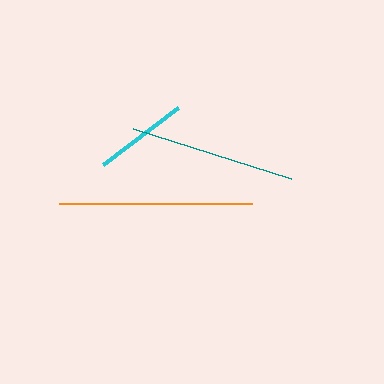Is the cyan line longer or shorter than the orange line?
The orange line is longer than the cyan line.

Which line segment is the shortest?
The cyan line is the shortest at approximately 94 pixels.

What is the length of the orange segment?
The orange segment is approximately 193 pixels long.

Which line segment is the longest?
The orange line is the longest at approximately 193 pixels.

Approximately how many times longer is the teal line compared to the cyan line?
The teal line is approximately 1.8 times the length of the cyan line.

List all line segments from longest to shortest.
From longest to shortest: orange, teal, cyan.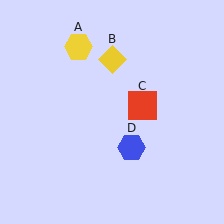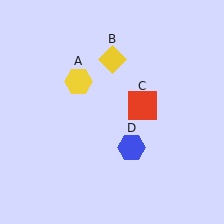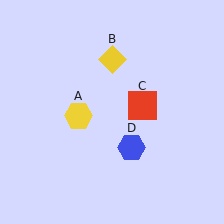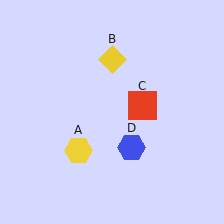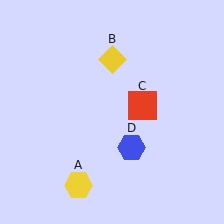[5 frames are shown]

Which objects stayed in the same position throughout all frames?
Yellow diamond (object B) and red square (object C) and blue hexagon (object D) remained stationary.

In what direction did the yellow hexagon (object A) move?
The yellow hexagon (object A) moved down.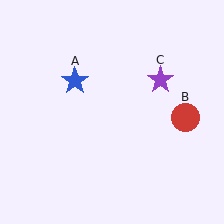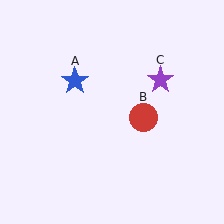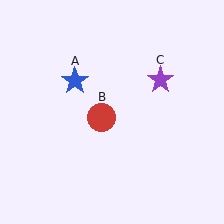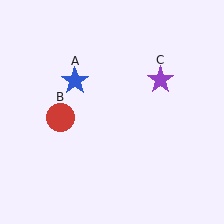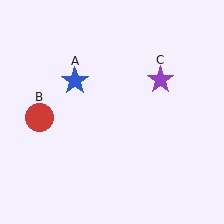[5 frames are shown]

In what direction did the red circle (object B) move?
The red circle (object B) moved left.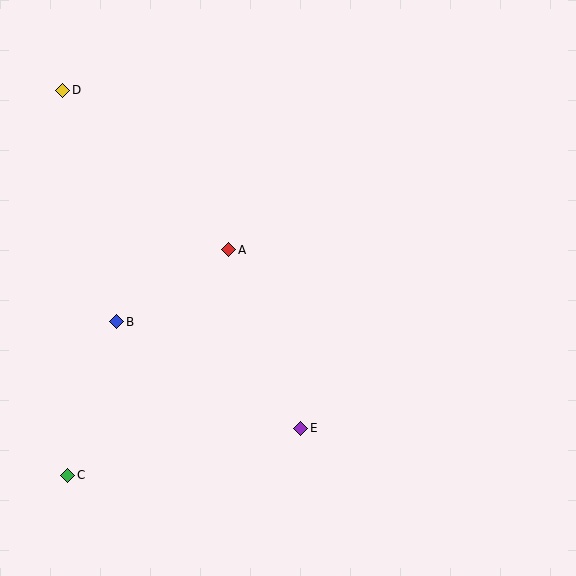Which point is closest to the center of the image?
Point A at (229, 250) is closest to the center.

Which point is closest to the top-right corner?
Point A is closest to the top-right corner.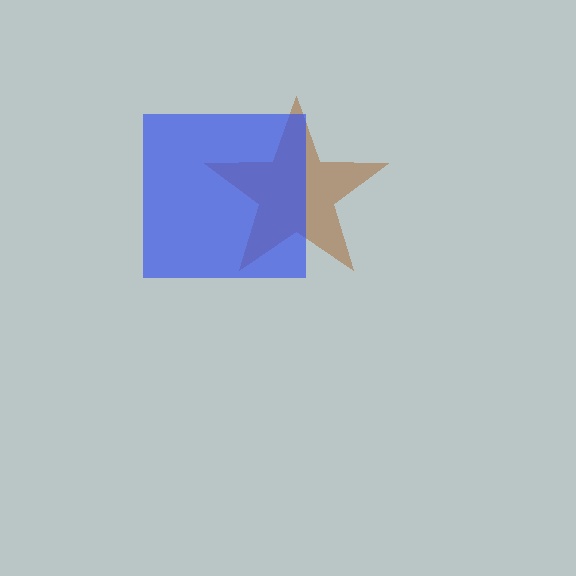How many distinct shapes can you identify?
There are 2 distinct shapes: a brown star, a blue square.